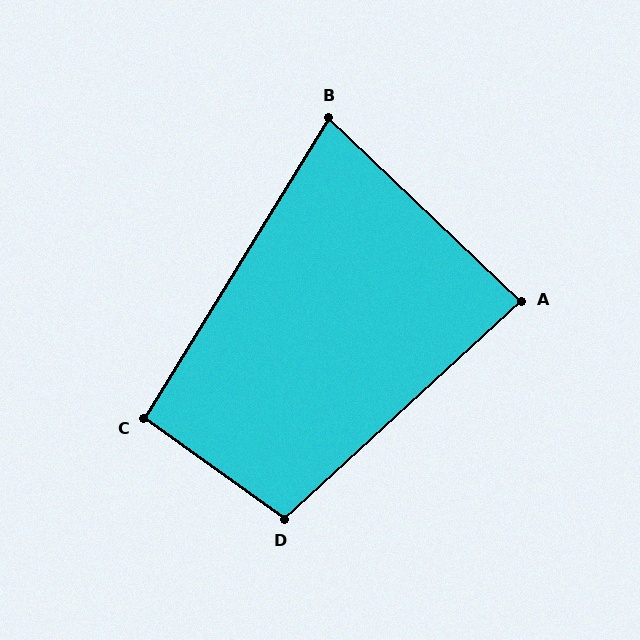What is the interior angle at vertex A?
Approximately 86 degrees (approximately right).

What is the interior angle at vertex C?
Approximately 94 degrees (approximately right).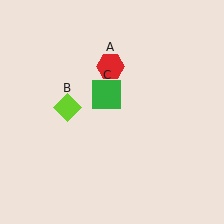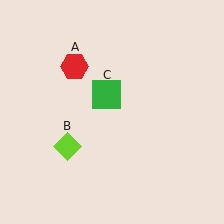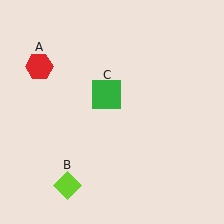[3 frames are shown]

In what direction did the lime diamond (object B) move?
The lime diamond (object B) moved down.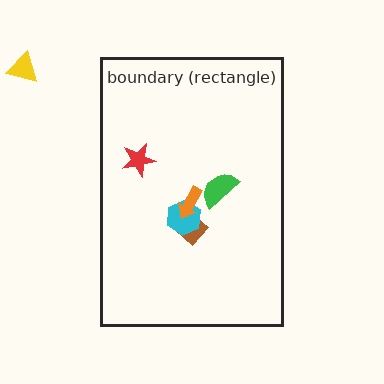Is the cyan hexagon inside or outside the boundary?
Inside.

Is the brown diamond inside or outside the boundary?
Inside.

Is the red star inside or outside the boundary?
Inside.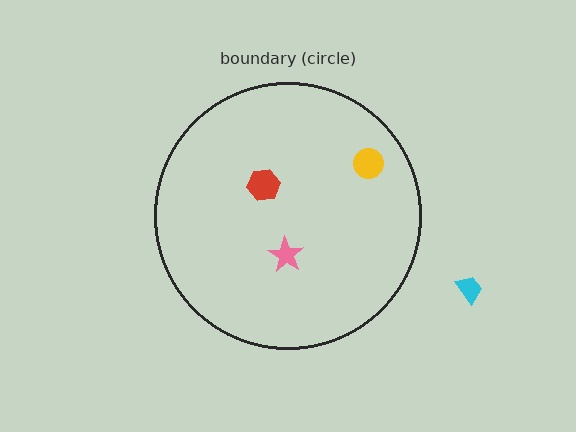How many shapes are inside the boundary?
3 inside, 1 outside.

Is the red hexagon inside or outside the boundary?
Inside.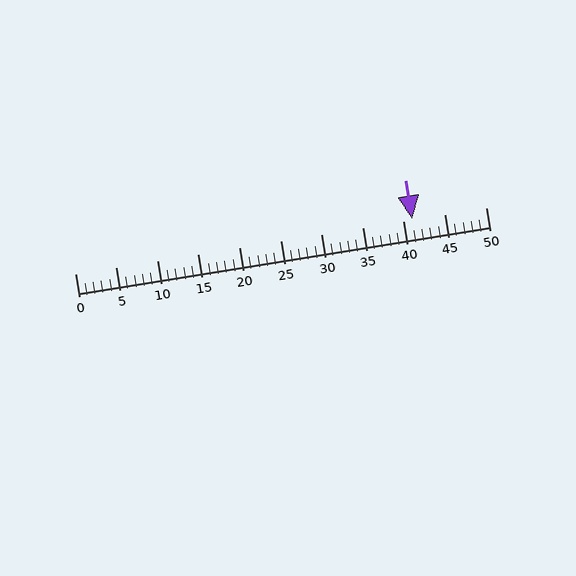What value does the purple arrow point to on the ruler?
The purple arrow points to approximately 41.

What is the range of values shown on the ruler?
The ruler shows values from 0 to 50.